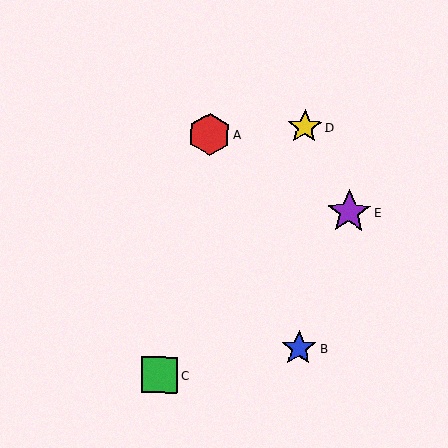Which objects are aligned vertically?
Objects B, D are aligned vertically.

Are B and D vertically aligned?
Yes, both are at x≈299.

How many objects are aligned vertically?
2 objects (B, D) are aligned vertically.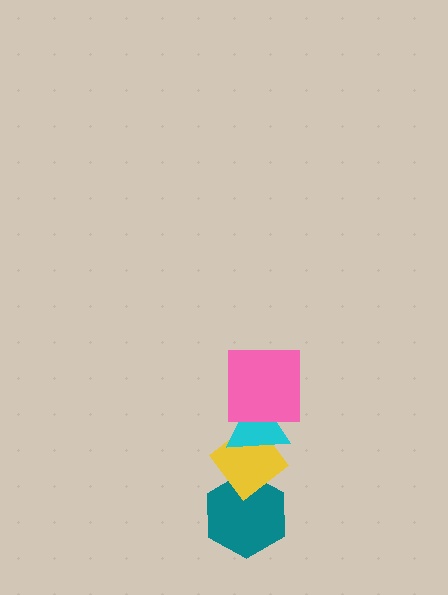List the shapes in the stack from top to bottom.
From top to bottom: the pink square, the cyan triangle, the yellow diamond, the teal hexagon.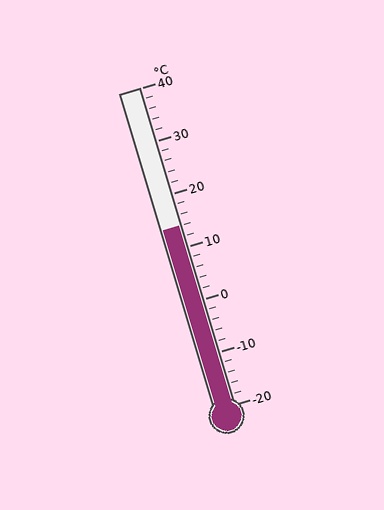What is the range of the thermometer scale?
The thermometer scale ranges from -20°C to 40°C.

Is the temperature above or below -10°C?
The temperature is above -10°C.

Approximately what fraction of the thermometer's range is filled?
The thermometer is filled to approximately 55% of its range.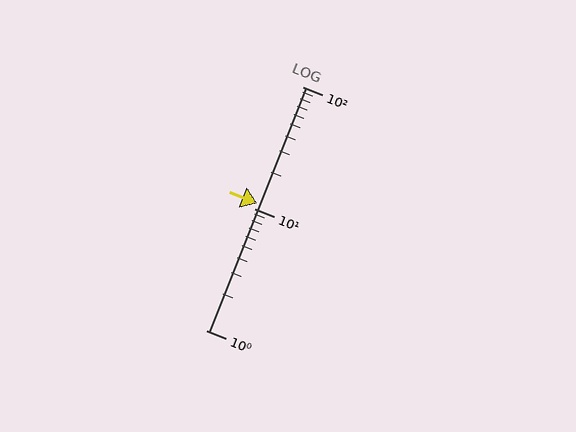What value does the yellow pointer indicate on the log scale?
The pointer indicates approximately 11.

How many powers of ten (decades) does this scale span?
The scale spans 2 decades, from 1 to 100.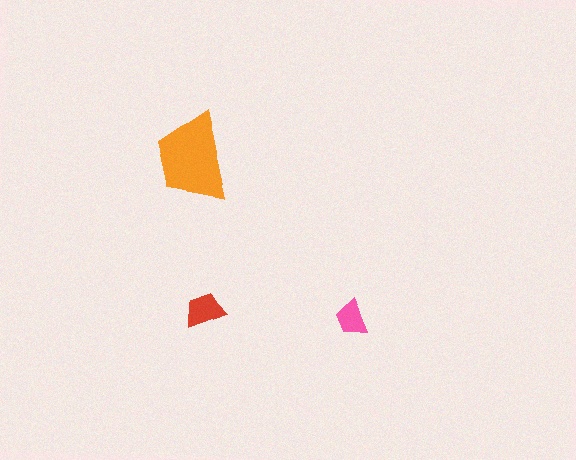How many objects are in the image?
There are 3 objects in the image.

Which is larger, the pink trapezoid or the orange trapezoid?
The orange one.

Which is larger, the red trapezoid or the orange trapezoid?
The orange one.